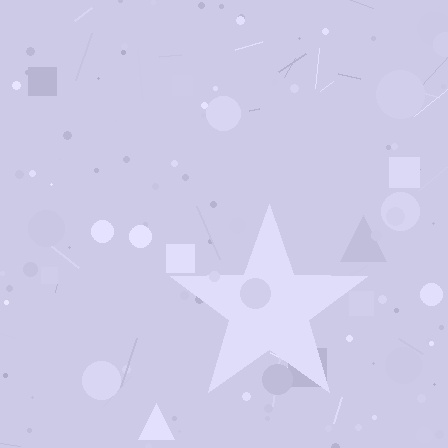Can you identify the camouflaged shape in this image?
The camouflaged shape is a star.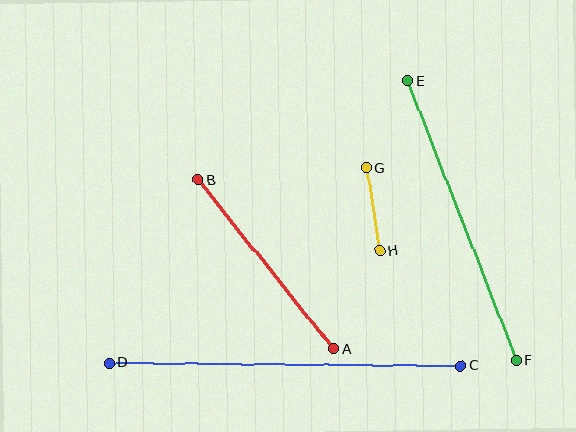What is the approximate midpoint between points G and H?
The midpoint is at approximately (373, 209) pixels.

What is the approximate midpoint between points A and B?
The midpoint is at approximately (266, 265) pixels.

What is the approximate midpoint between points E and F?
The midpoint is at approximately (462, 221) pixels.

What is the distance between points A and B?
The distance is approximately 216 pixels.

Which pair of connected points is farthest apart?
Points C and D are farthest apart.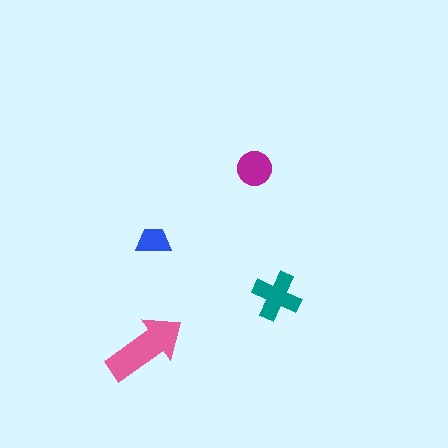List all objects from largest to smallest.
The pink arrow, the teal cross, the magenta circle, the blue trapezoid.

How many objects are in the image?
There are 4 objects in the image.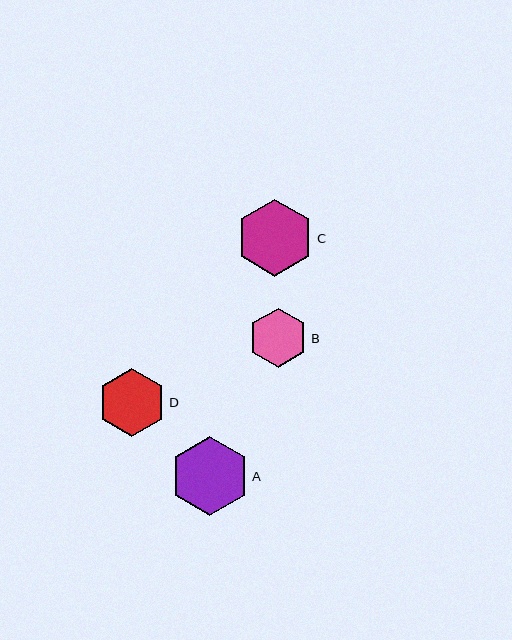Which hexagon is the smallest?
Hexagon B is the smallest with a size of approximately 59 pixels.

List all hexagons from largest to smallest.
From largest to smallest: A, C, D, B.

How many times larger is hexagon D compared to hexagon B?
Hexagon D is approximately 1.2 times the size of hexagon B.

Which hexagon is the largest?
Hexagon A is the largest with a size of approximately 79 pixels.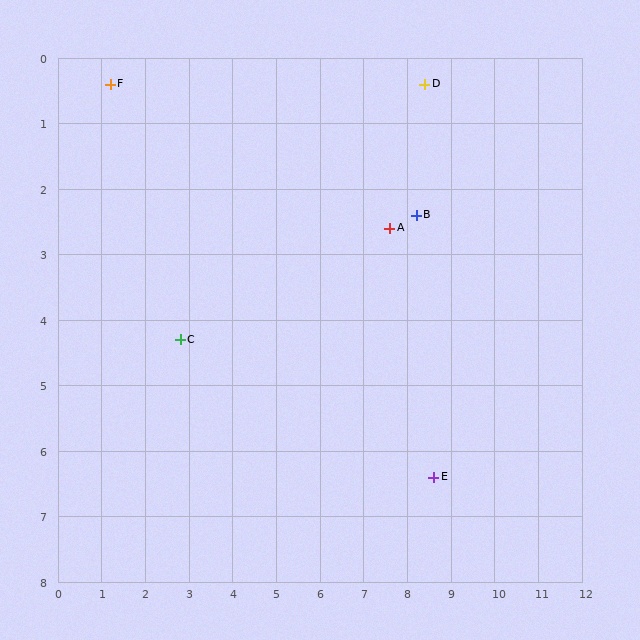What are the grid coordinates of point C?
Point C is at approximately (2.8, 4.3).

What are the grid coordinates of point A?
Point A is at approximately (7.6, 2.6).